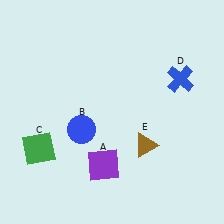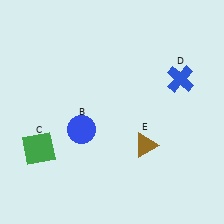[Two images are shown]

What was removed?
The purple square (A) was removed in Image 2.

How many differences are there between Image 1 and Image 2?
There is 1 difference between the two images.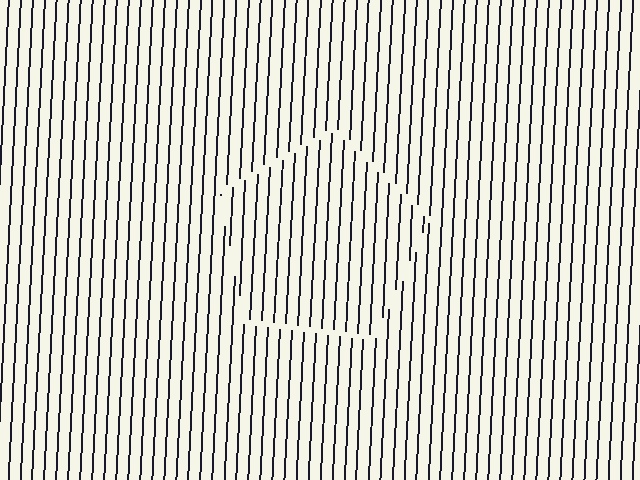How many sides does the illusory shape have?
5 sides — the line-ends trace a pentagon.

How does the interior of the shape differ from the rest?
The interior of the shape contains the same grating, shifted by half a period — the contour is defined by the phase discontinuity where line-ends from the inner and outer gratings abut.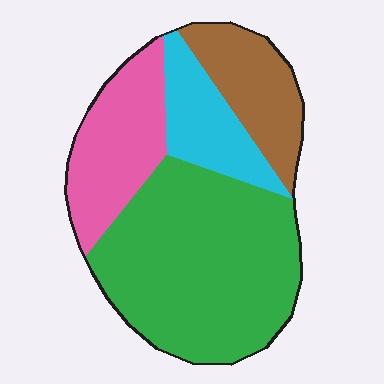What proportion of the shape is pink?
Pink covers roughly 20% of the shape.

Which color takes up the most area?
Green, at roughly 50%.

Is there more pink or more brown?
Pink.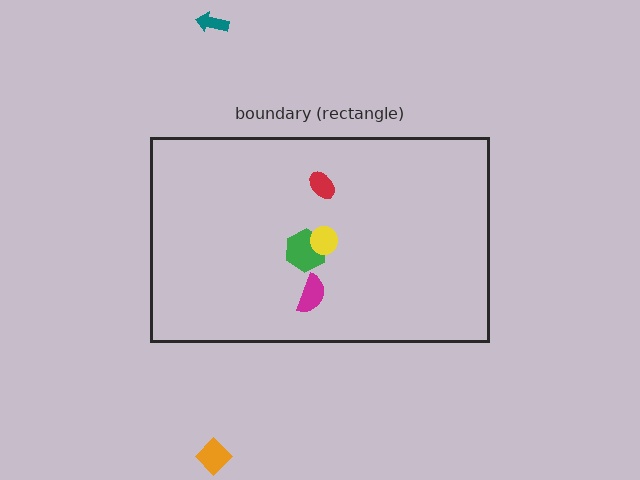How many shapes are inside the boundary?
4 inside, 2 outside.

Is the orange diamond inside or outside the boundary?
Outside.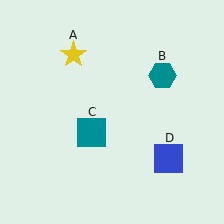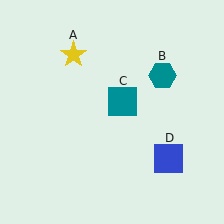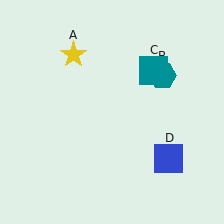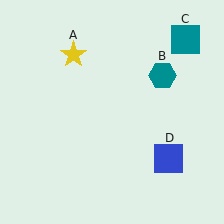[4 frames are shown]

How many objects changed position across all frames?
1 object changed position: teal square (object C).